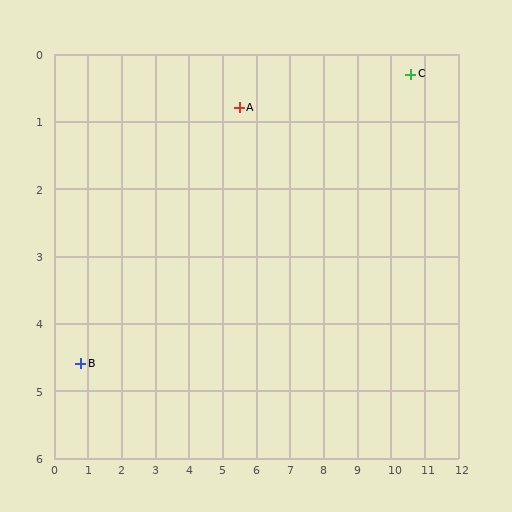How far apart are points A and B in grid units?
Points A and B are about 6.0 grid units apart.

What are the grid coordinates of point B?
Point B is at approximately (0.8, 4.6).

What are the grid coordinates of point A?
Point A is at approximately (5.5, 0.8).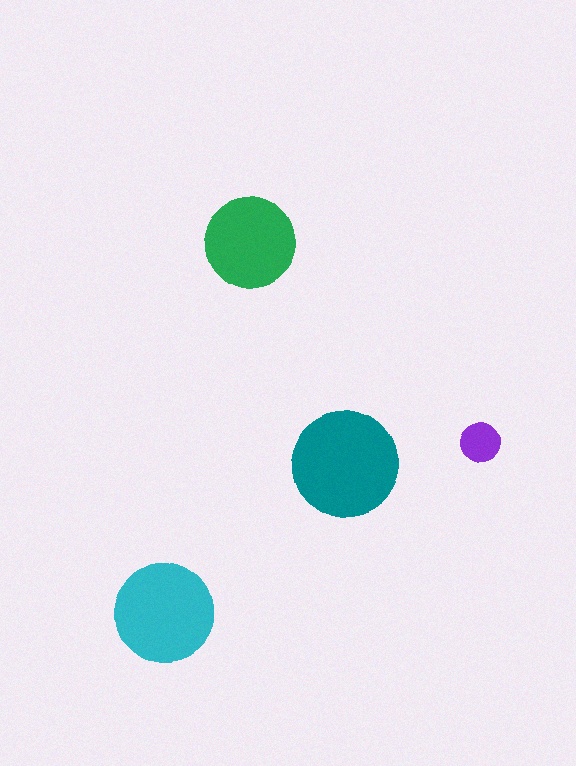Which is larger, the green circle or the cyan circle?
The cyan one.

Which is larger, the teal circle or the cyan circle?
The teal one.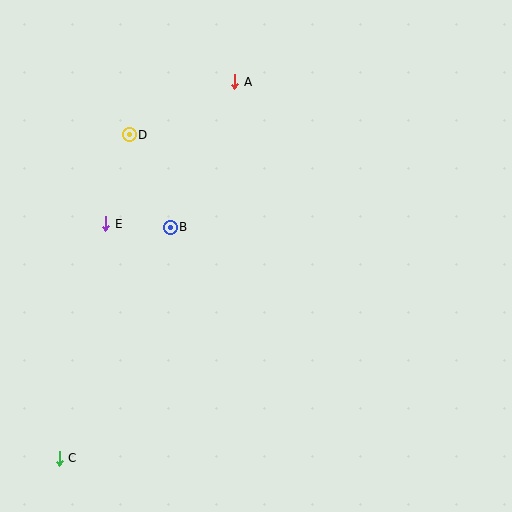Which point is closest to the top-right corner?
Point A is closest to the top-right corner.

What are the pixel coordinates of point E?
Point E is at (106, 224).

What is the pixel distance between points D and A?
The distance between D and A is 118 pixels.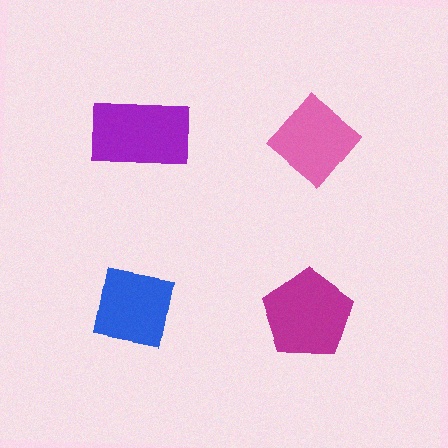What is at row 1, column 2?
A pink diamond.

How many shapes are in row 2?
2 shapes.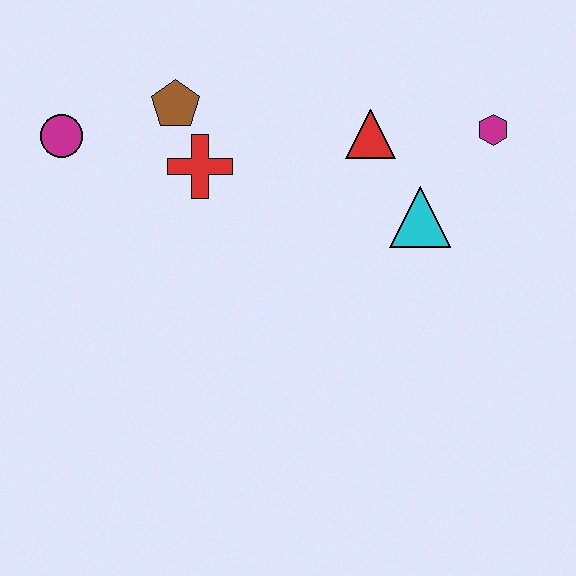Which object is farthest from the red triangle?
The magenta circle is farthest from the red triangle.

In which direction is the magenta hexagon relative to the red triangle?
The magenta hexagon is to the right of the red triangle.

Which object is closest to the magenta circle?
The brown pentagon is closest to the magenta circle.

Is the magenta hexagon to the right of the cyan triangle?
Yes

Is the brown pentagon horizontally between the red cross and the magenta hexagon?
No